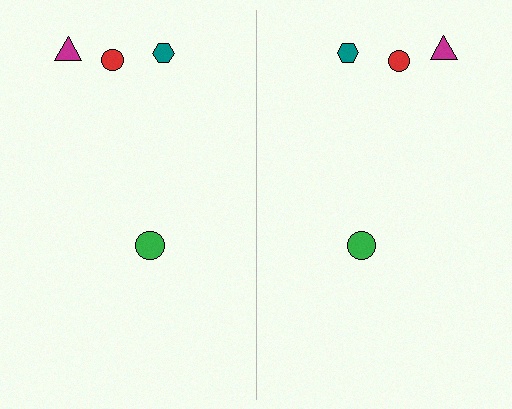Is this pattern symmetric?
Yes, this pattern has bilateral (reflection) symmetry.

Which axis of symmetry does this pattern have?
The pattern has a vertical axis of symmetry running through the center of the image.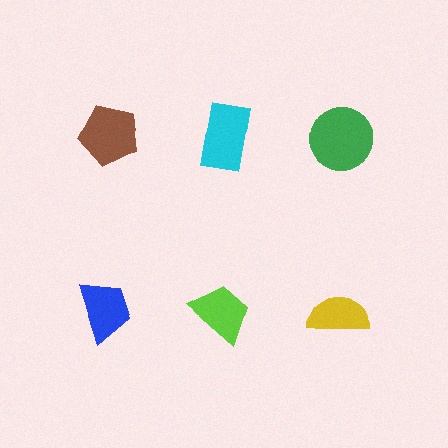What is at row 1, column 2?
A cyan rectangle.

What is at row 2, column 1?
A blue trapezoid.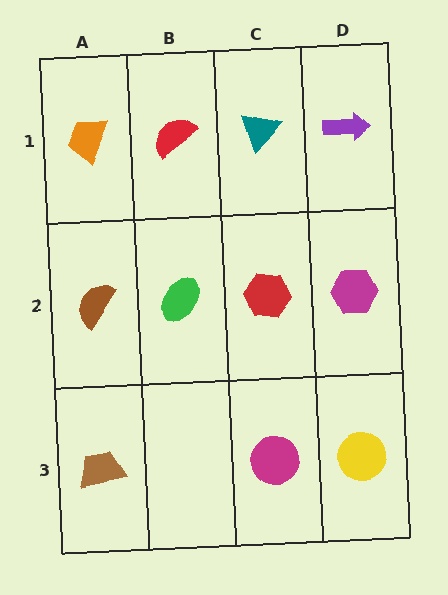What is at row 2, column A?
A brown semicircle.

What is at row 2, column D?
A magenta hexagon.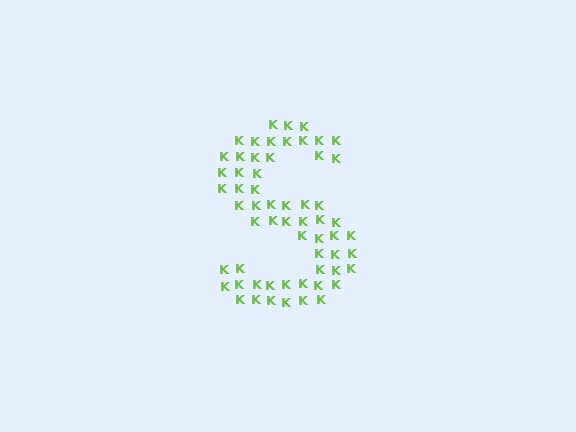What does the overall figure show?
The overall figure shows the letter S.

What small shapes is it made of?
It is made of small letter K's.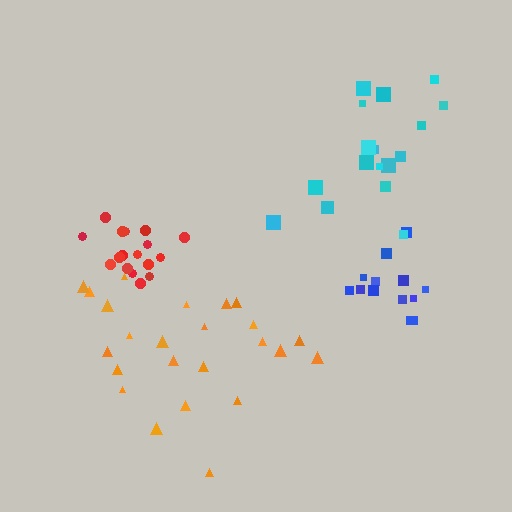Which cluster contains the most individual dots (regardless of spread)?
Orange (24).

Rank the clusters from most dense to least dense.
red, blue, cyan, orange.